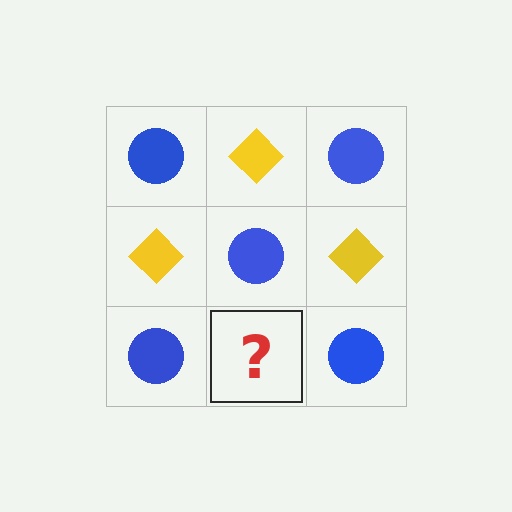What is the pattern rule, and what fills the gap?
The rule is that it alternates blue circle and yellow diamond in a checkerboard pattern. The gap should be filled with a yellow diamond.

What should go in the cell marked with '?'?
The missing cell should contain a yellow diamond.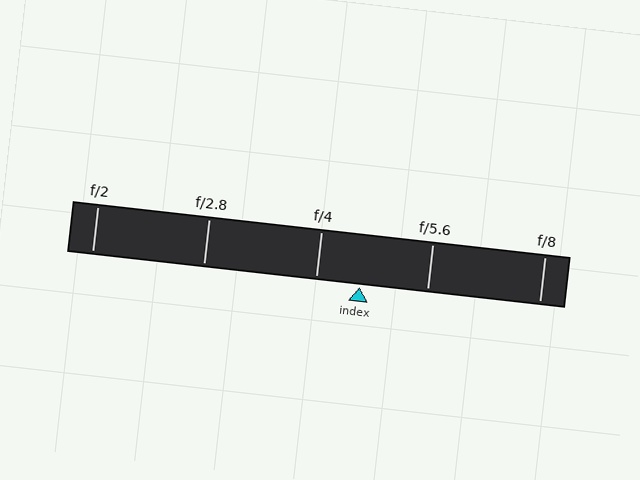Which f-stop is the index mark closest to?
The index mark is closest to f/4.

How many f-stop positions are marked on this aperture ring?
There are 5 f-stop positions marked.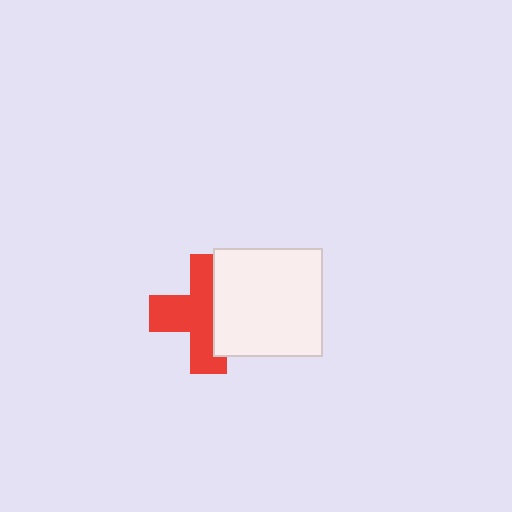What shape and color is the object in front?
The object in front is a white square.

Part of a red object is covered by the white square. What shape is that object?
It is a cross.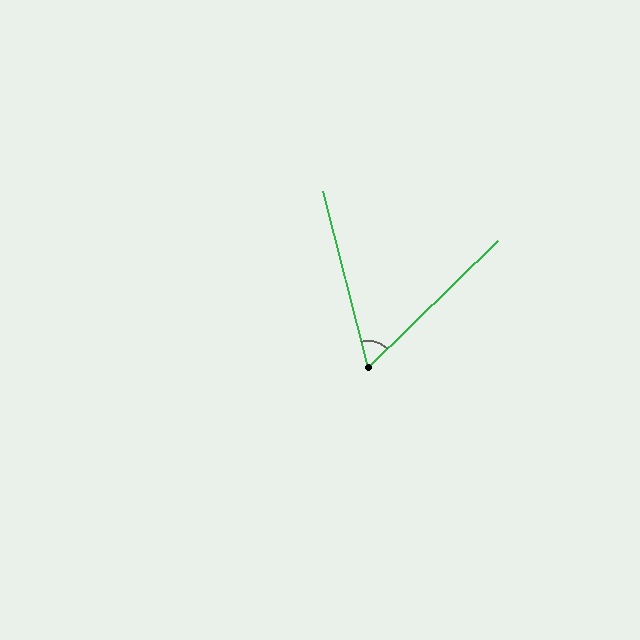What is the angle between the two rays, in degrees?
Approximately 60 degrees.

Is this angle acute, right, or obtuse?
It is acute.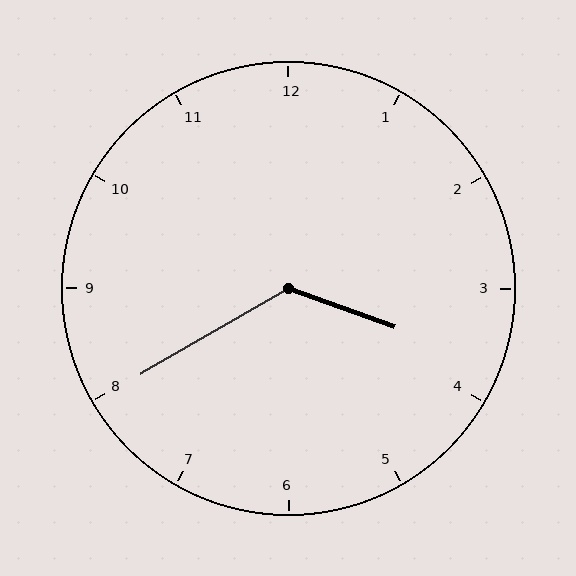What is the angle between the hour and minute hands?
Approximately 130 degrees.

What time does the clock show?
3:40.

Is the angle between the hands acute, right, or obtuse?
It is obtuse.